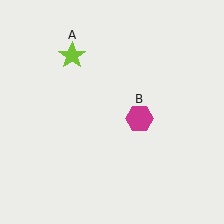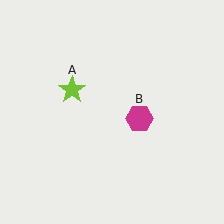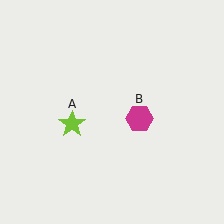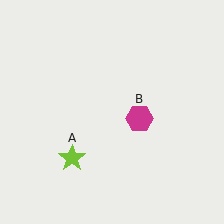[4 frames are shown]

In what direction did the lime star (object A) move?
The lime star (object A) moved down.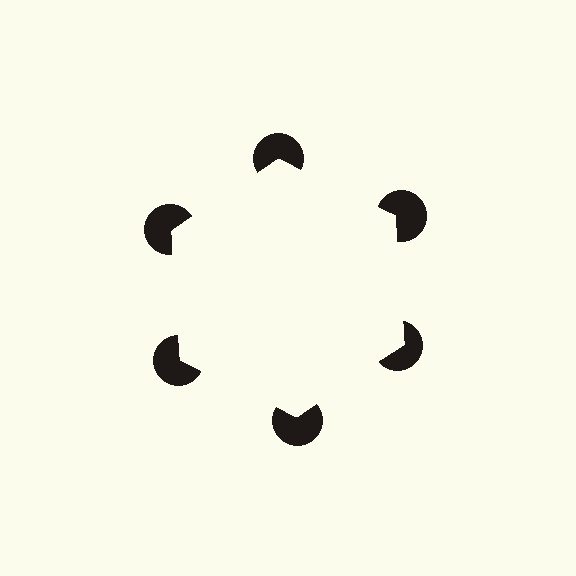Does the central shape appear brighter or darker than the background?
It typically appears slightly brighter than the background, even though no actual brightness change is drawn.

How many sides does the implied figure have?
6 sides.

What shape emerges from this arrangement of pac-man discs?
An illusory hexagon — its edges are inferred from the aligned wedge cuts in the pac-man discs, not physically drawn.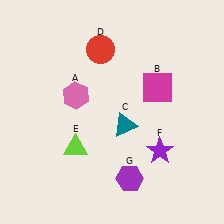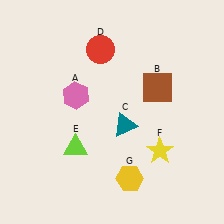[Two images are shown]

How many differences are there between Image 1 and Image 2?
There are 3 differences between the two images.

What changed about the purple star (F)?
In Image 1, F is purple. In Image 2, it changed to yellow.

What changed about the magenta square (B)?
In Image 1, B is magenta. In Image 2, it changed to brown.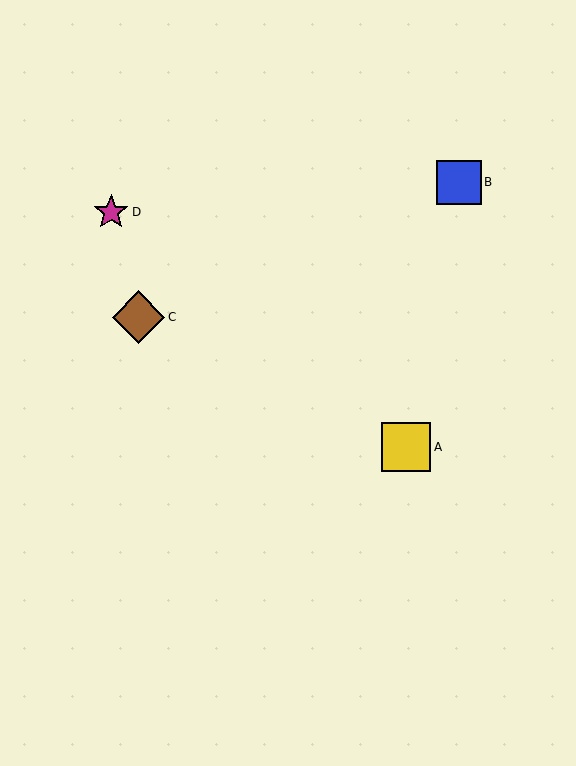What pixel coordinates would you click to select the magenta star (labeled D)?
Click at (111, 212) to select the magenta star D.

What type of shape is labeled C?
Shape C is a brown diamond.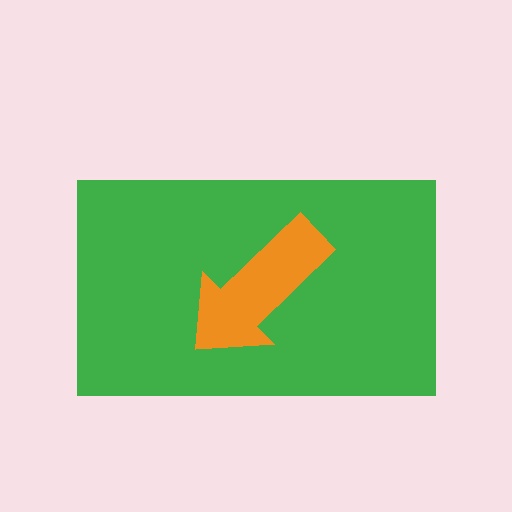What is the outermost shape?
The green rectangle.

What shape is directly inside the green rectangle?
The orange arrow.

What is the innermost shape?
The orange arrow.